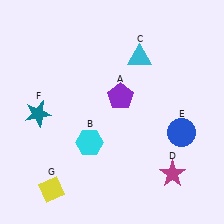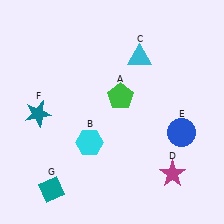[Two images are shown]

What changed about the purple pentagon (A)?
In Image 1, A is purple. In Image 2, it changed to green.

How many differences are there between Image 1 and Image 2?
There are 2 differences between the two images.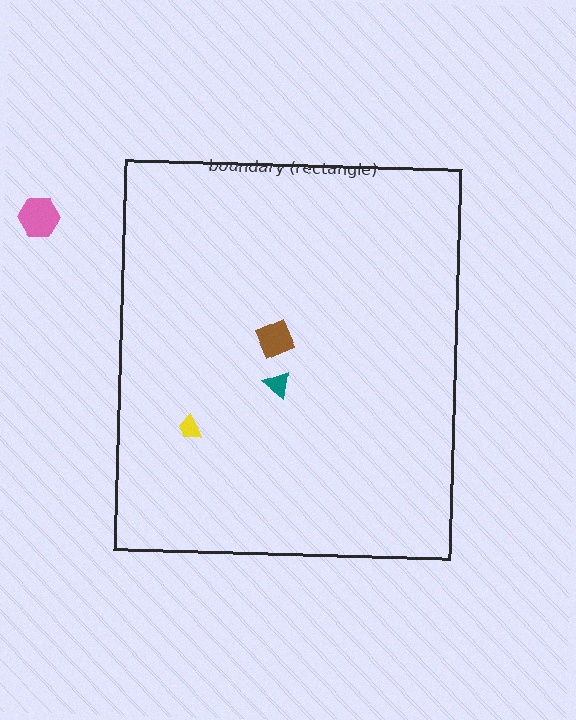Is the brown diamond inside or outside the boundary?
Inside.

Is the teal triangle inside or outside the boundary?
Inside.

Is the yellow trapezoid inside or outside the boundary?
Inside.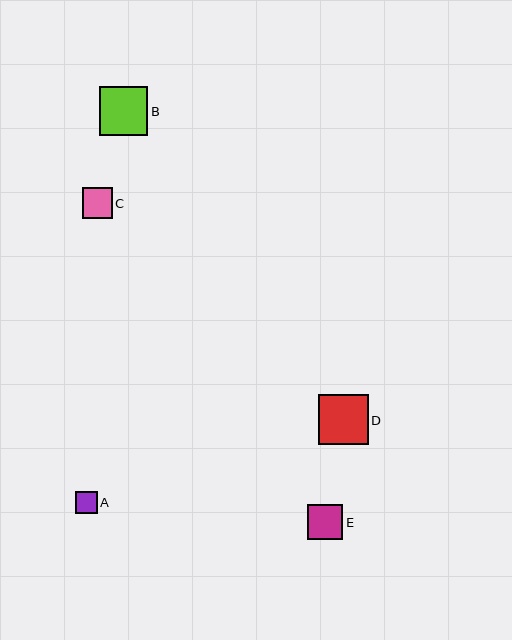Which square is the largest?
Square D is the largest with a size of approximately 50 pixels.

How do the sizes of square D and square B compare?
Square D and square B are approximately the same size.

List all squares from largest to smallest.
From largest to smallest: D, B, E, C, A.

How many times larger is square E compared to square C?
Square E is approximately 1.2 times the size of square C.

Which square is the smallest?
Square A is the smallest with a size of approximately 22 pixels.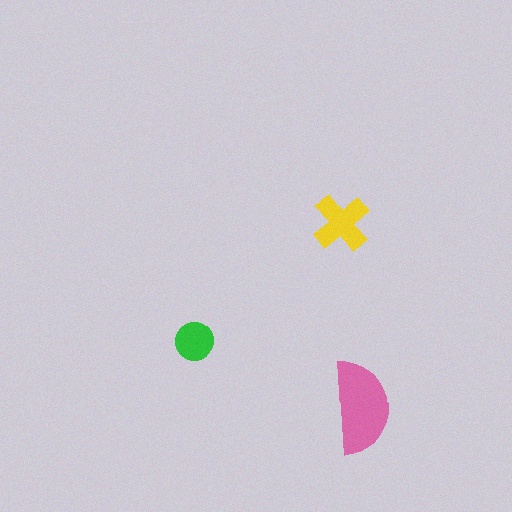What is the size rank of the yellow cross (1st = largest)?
2nd.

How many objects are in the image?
There are 3 objects in the image.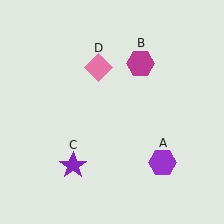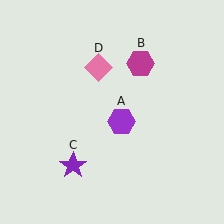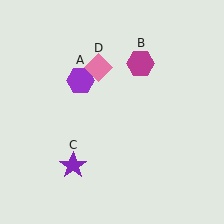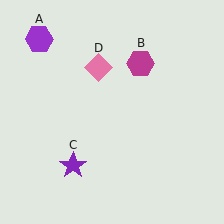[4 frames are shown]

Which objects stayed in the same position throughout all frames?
Magenta hexagon (object B) and purple star (object C) and pink diamond (object D) remained stationary.